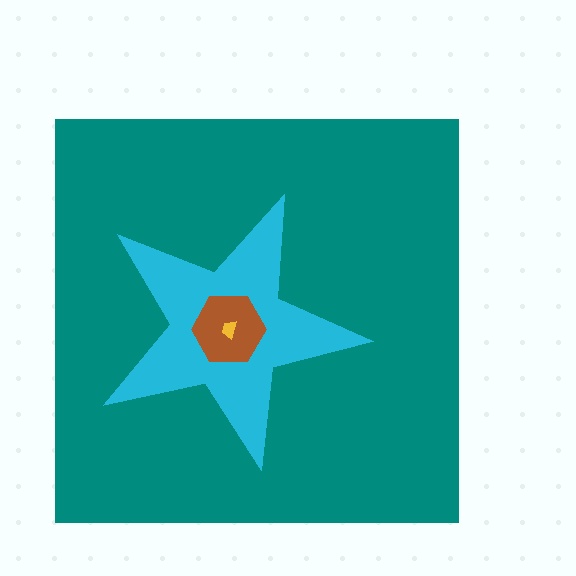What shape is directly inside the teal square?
The cyan star.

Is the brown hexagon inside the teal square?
Yes.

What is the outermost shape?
The teal square.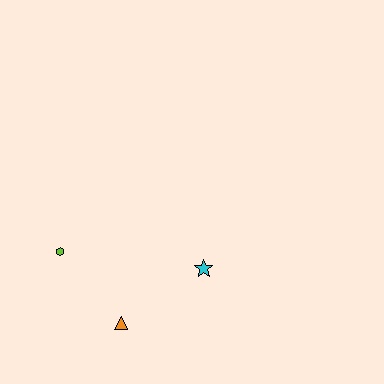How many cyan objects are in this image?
There is 1 cyan object.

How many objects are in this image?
There are 3 objects.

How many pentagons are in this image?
There are no pentagons.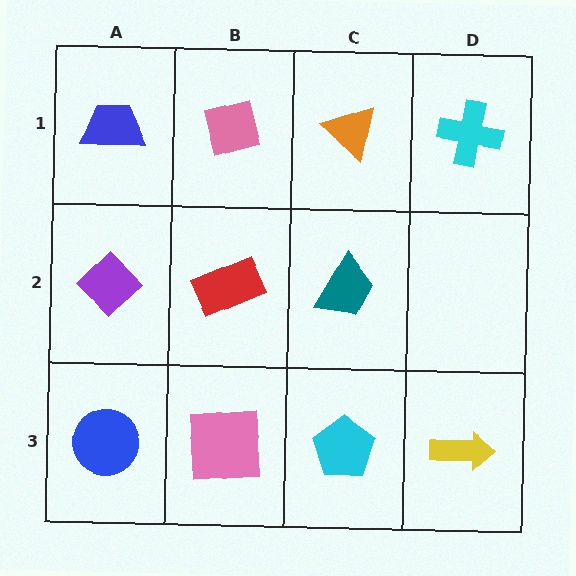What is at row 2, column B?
A red rectangle.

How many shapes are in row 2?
3 shapes.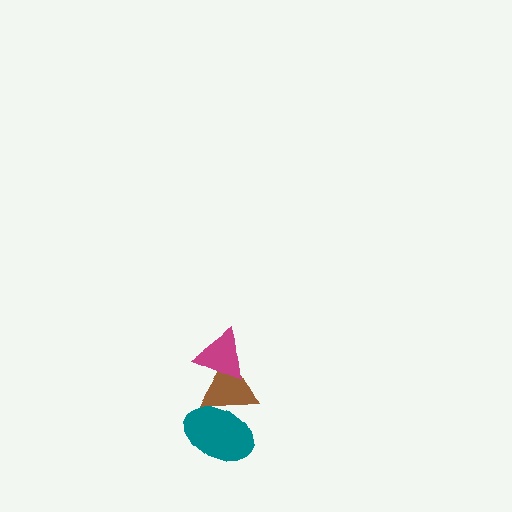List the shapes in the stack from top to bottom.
From top to bottom: the magenta triangle, the brown triangle, the teal ellipse.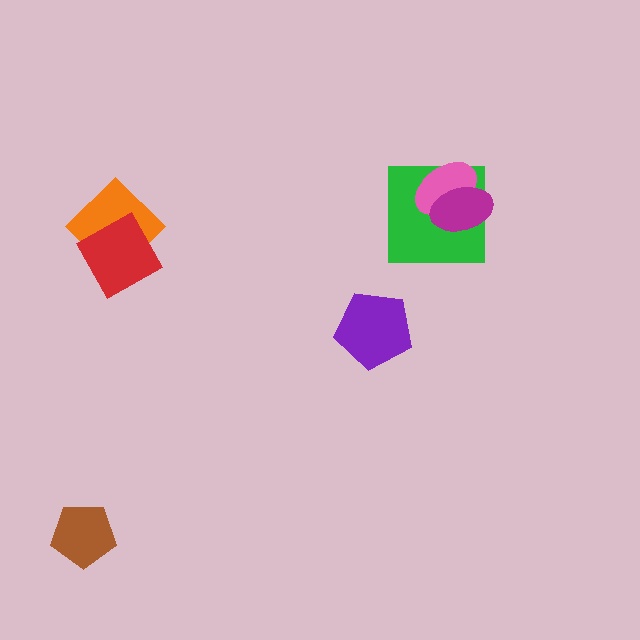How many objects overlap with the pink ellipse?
2 objects overlap with the pink ellipse.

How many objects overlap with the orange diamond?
1 object overlaps with the orange diamond.